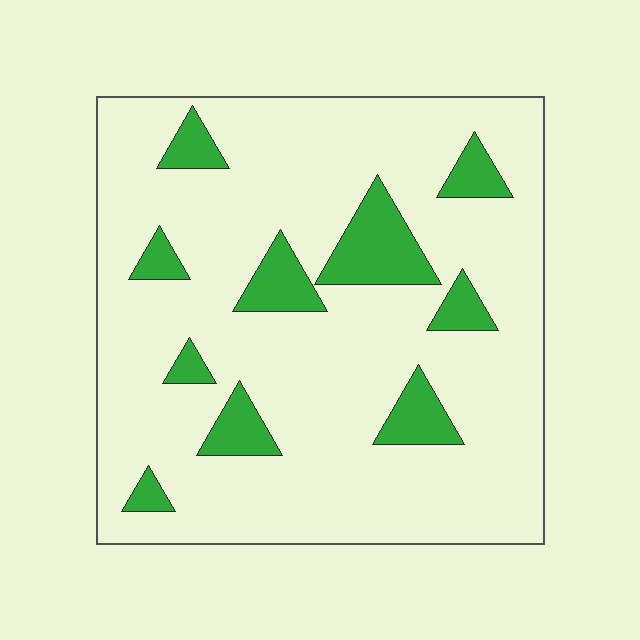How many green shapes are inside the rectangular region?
10.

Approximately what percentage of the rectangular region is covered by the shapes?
Approximately 15%.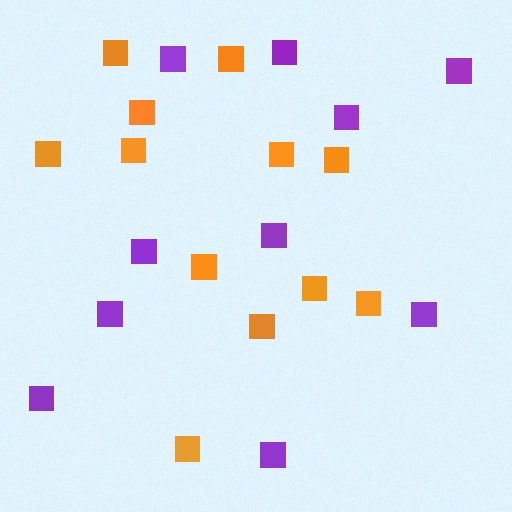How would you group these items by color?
There are 2 groups: one group of orange squares (12) and one group of purple squares (10).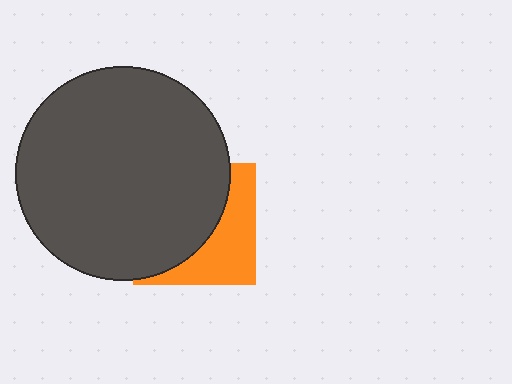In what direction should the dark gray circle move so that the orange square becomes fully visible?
The dark gray circle should move left. That is the shortest direction to clear the overlap and leave the orange square fully visible.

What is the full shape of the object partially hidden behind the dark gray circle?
The partially hidden object is an orange square.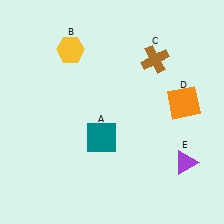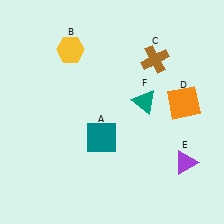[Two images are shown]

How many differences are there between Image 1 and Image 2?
There is 1 difference between the two images.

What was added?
A teal triangle (F) was added in Image 2.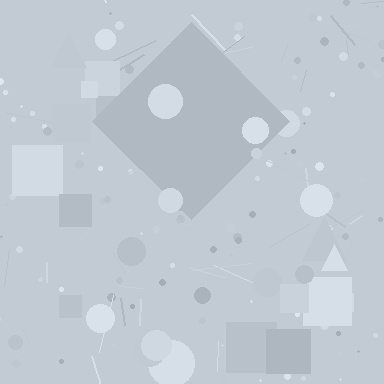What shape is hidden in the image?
A diamond is hidden in the image.